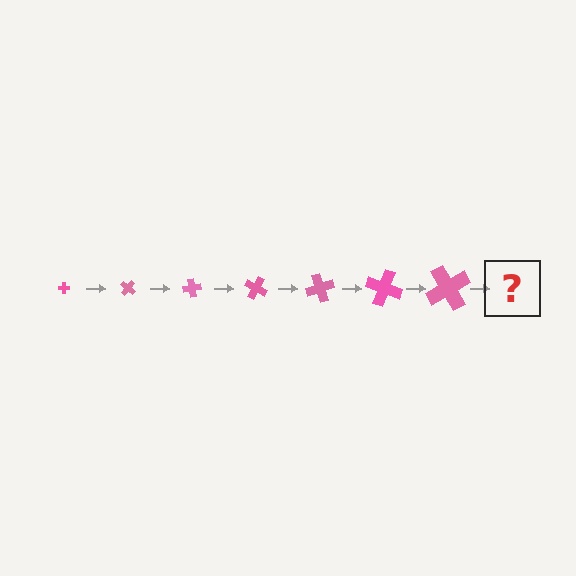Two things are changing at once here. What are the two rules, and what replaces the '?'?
The two rules are that the cross grows larger each step and it rotates 40 degrees each step. The '?' should be a cross, larger than the previous one and rotated 280 degrees from the start.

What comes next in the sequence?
The next element should be a cross, larger than the previous one and rotated 280 degrees from the start.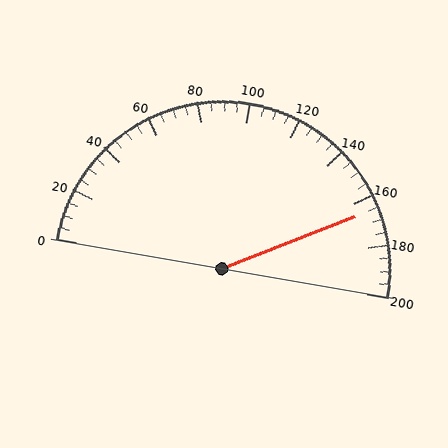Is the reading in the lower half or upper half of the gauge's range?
The reading is in the upper half of the range (0 to 200).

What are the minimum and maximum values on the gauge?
The gauge ranges from 0 to 200.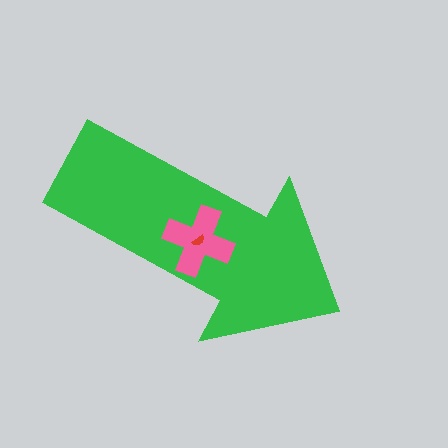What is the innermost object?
The red semicircle.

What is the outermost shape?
The green arrow.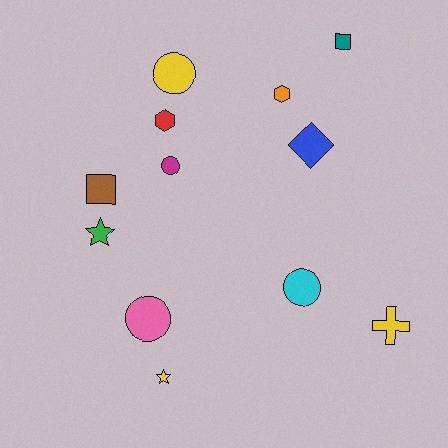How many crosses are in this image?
There is 1 cross.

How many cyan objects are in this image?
There is 1 cyan object.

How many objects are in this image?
There are 12 objects.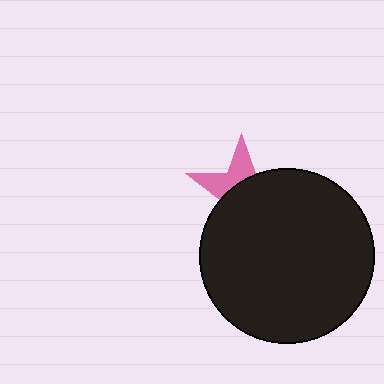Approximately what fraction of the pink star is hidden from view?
Roughly 65% of the pink star is hidden behind the black circle.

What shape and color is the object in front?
The object in front is a black circle.